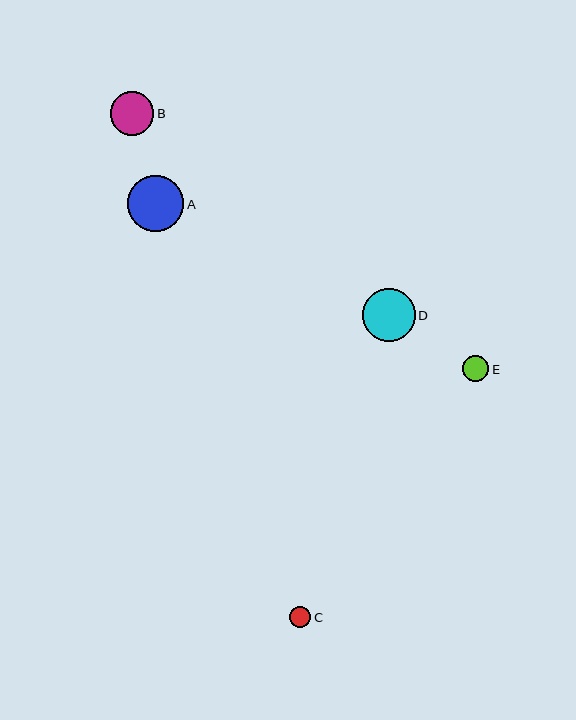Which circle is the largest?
Circle A is the largest with a size of approximately 56 pixels.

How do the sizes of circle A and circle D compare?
Circle A and circle D are approximately the same size.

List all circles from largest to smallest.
From largest to smallest: A, D, B, E, C.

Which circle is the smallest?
Circle C is the smallest with a size of approximately 21 pixels.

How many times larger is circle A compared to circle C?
Circle A is approximately 2.7 times the size of circle C.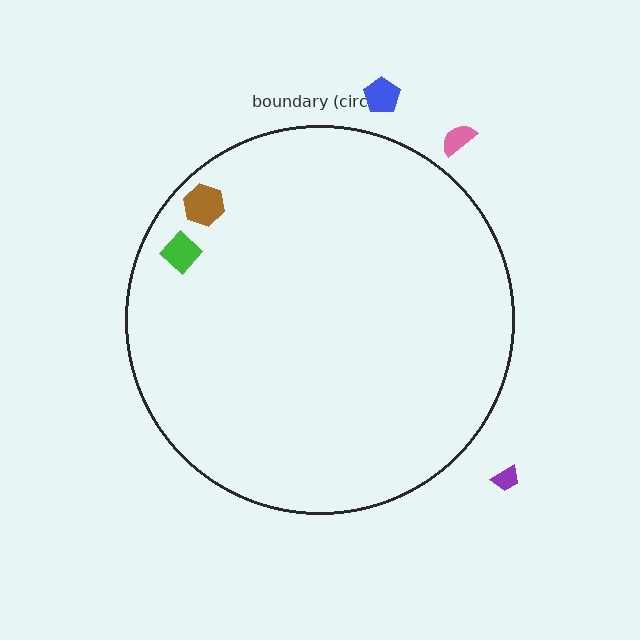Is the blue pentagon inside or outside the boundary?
Outside.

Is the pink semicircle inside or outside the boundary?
Outside.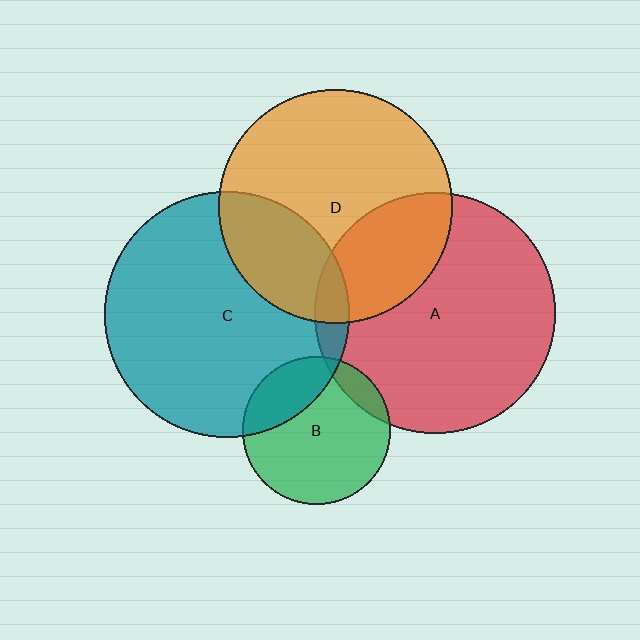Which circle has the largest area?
Circle C (teal).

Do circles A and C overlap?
Yes.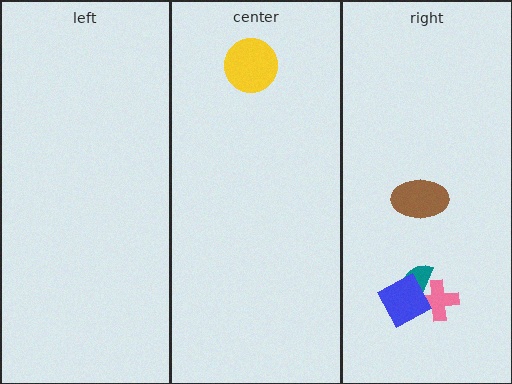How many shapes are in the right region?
4.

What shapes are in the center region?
The yellow circle.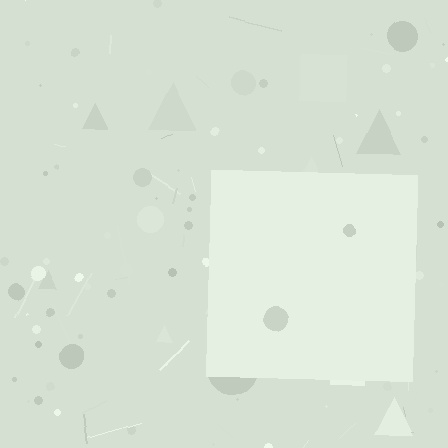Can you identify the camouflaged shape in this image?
The camouflaged shape is a square.